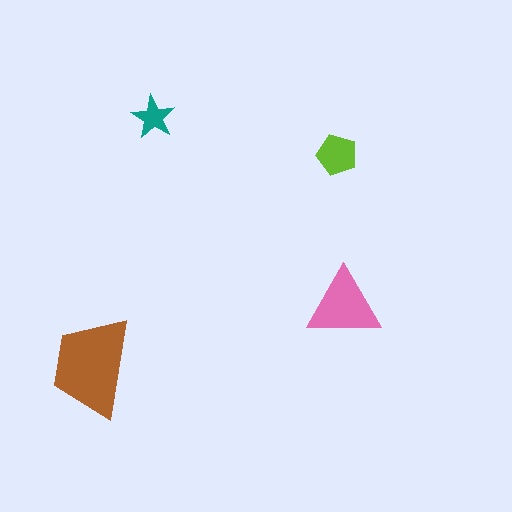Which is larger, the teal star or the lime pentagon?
The lime pentagon.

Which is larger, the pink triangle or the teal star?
The pink triangle.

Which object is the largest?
The brown trapezoid.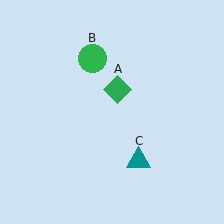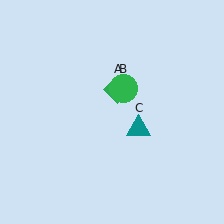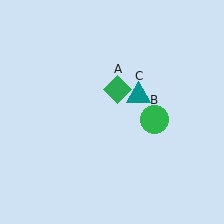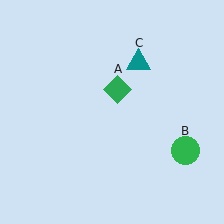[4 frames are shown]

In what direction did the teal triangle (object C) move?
The teal triangle (object C) moved up.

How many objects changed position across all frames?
2 objects changed position: green circle (object B), teal triangle (object C).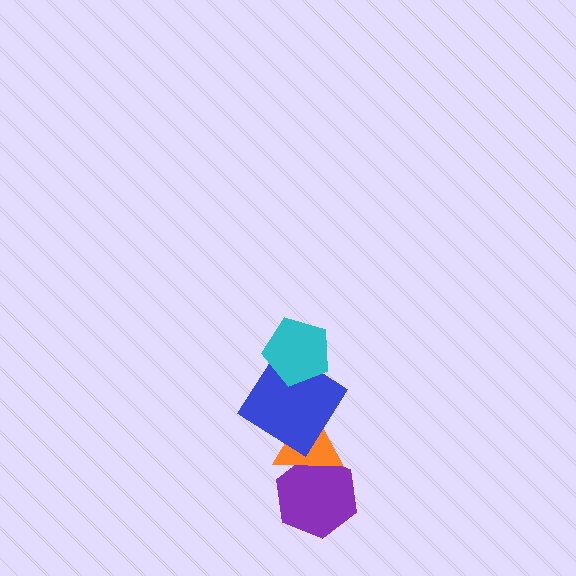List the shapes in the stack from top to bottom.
From top to bottom: the cyan pentagon, the blue diamond, the orange triangle, the purple hexagon.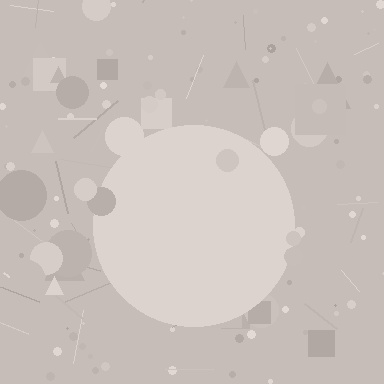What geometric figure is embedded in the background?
A circle is embedded in the background.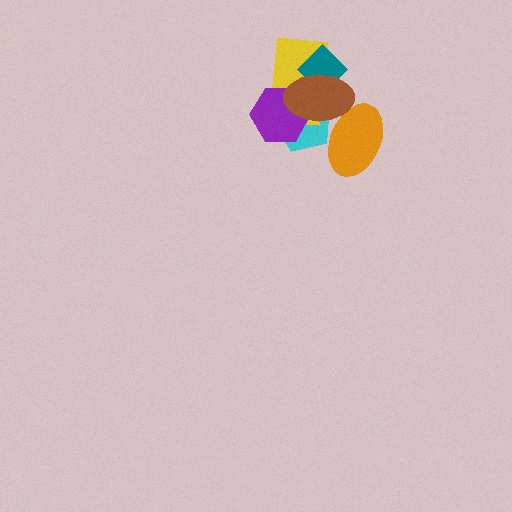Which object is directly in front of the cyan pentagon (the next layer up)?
The yellow rectangle is directly in front of the cyan pentagon.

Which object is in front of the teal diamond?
The brown ellipse is in front of the teal diamond.